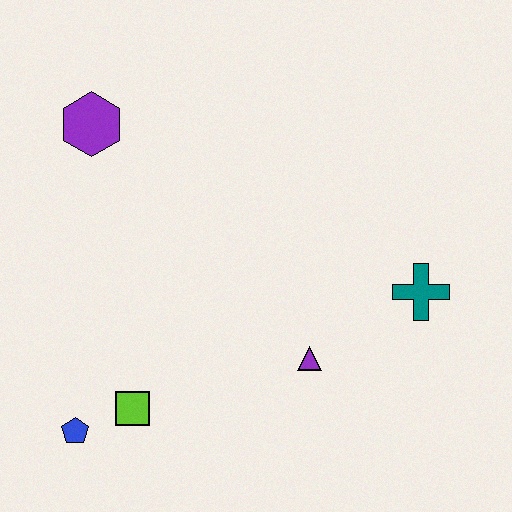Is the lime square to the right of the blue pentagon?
Yes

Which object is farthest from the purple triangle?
The purple hexagon is farthest from the purple triangle.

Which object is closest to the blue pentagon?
The lime square is closest to the blue pentagon.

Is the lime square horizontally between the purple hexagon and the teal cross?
Yes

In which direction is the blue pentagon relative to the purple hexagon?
The blue pentagon is below the purple hexagon.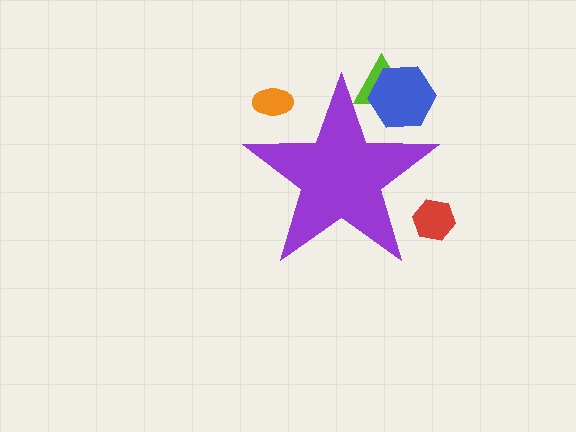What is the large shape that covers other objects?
A purple star.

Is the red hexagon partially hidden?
Yes, the red hexagon is partially hidden behind the purple star.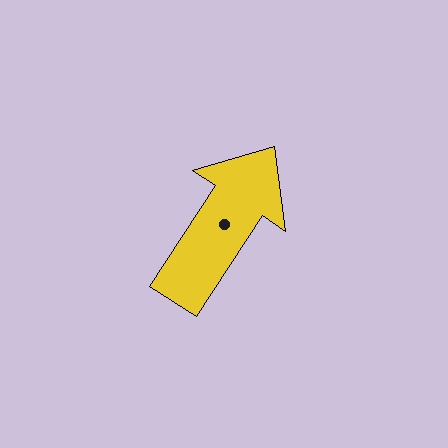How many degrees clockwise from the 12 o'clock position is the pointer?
Approximately 33 degrees.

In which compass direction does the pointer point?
Northeast.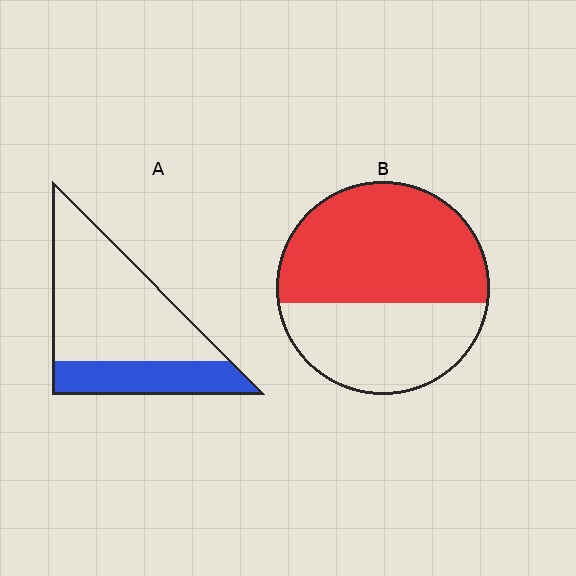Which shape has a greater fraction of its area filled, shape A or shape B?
Shape B.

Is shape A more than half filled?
No.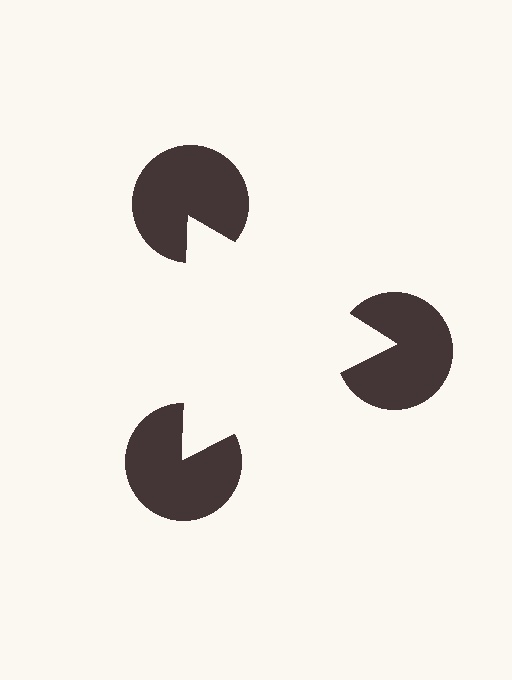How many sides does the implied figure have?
3 sides.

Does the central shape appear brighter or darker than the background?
It typically appears slightly brighter than the background, even though no actual brightness change is drawn.